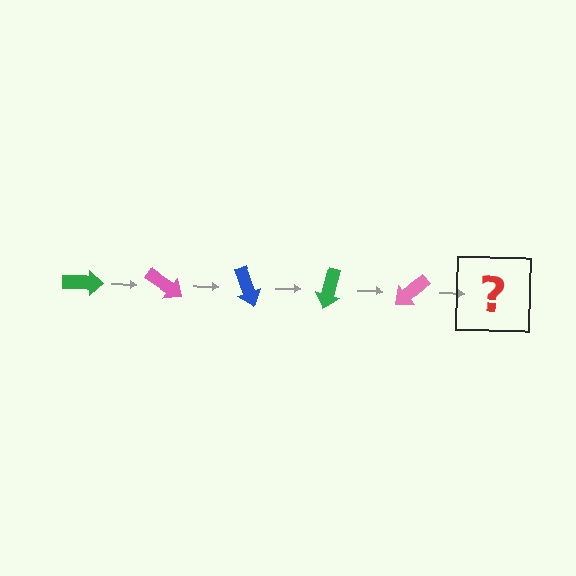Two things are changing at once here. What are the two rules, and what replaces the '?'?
The two rules are that it rotates 35 degrees each step and the color cycles through green, pink, and blue. The '?' should be a blue arrow, rotated 175 degrees from the start.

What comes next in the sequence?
The next element should be a blue arrow, rotated 175 degrees from the start.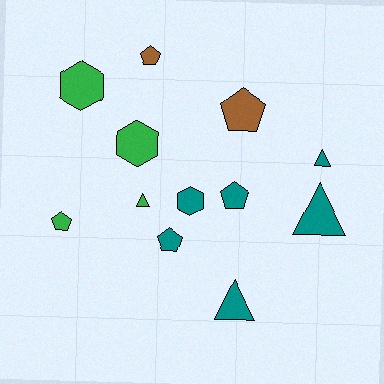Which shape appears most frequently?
Pentagon, with 5 objects.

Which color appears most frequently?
Teal, with 6 objects.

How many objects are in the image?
There are 12 objects.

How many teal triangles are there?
There are 3 teal triangles.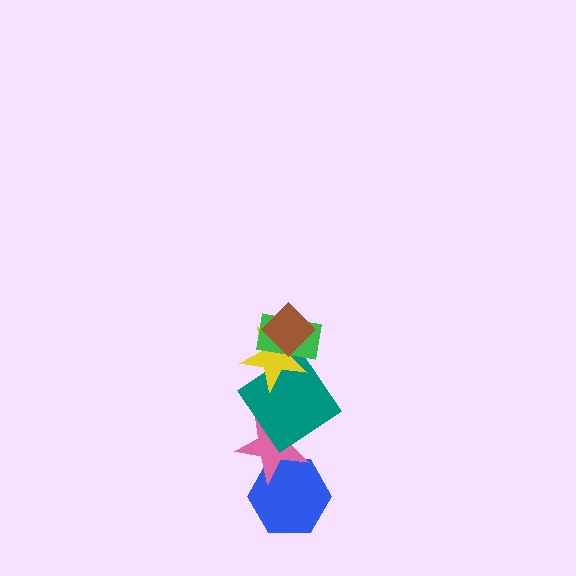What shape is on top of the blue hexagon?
The pink star is on top of the blue hexagon.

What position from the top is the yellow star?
The yellow star is 3rd from the top.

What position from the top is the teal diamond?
The teal diamond is 4th from the top.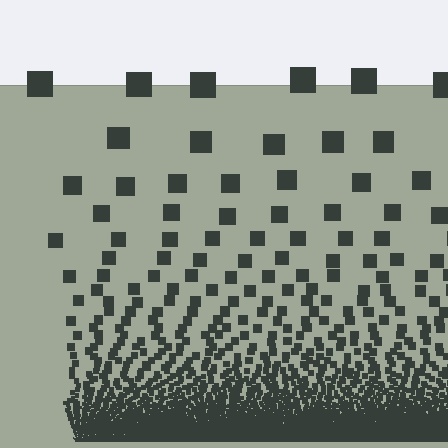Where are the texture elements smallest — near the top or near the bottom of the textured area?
Near the bottom.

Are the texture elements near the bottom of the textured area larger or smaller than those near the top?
Smaller. The gradient is inverted — elements near the bottom are smaller and denser.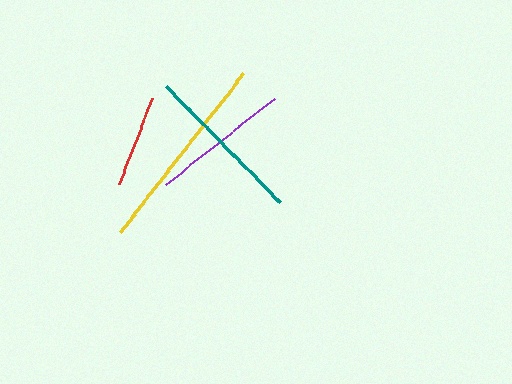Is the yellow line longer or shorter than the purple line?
The yellow line is longer than the purple line.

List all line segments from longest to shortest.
From longest to shortest: yellow, teal, purple, red.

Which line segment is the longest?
The yellow line is the longest at approximately 201 pixels.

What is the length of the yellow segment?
The yellow segment is approximately 201 pixels long.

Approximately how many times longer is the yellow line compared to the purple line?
The yellow line is approximately 1.4 times the length of the purple line.